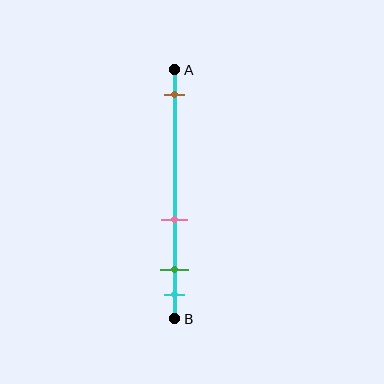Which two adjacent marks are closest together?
The green and cyan marks are the closest adjacent pair.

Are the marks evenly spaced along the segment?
No, the marks are not evenly spaced.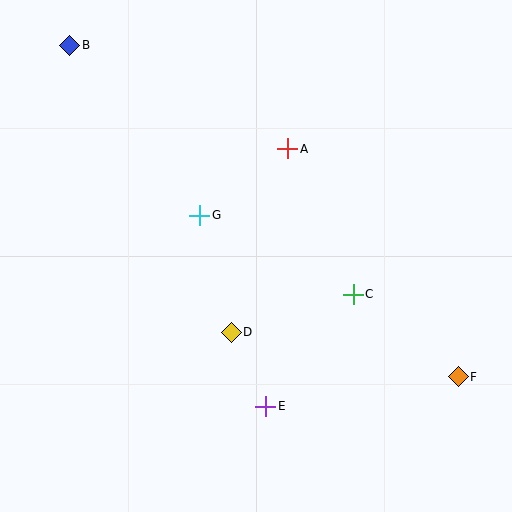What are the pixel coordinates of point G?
Point G is at (200, 215).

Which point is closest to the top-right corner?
Point A is closest to the top-right corner.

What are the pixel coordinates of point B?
Point B is at (70, 45).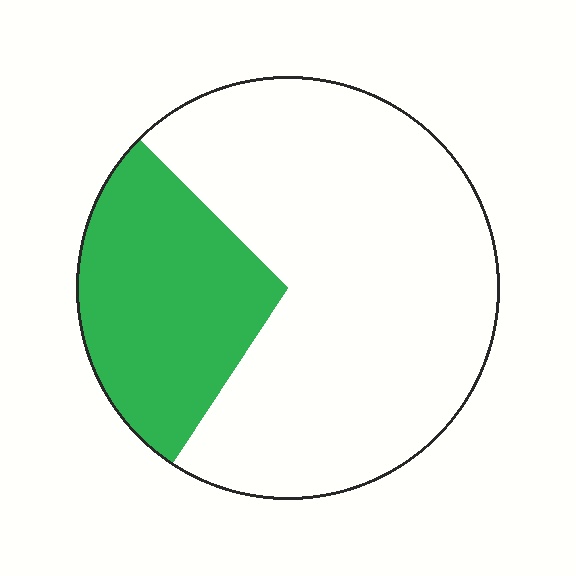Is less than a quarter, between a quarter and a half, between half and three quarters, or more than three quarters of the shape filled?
Between a quarter and a half.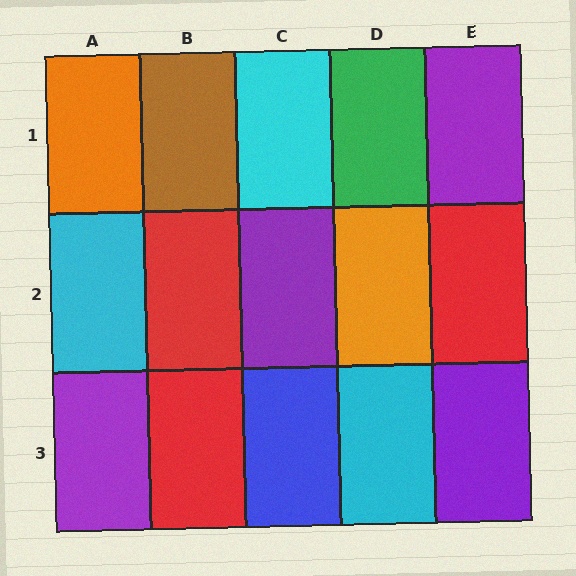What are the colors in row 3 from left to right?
Purple, red, blue, cyan, purple.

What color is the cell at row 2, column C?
Purple.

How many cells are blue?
1 cell is blue.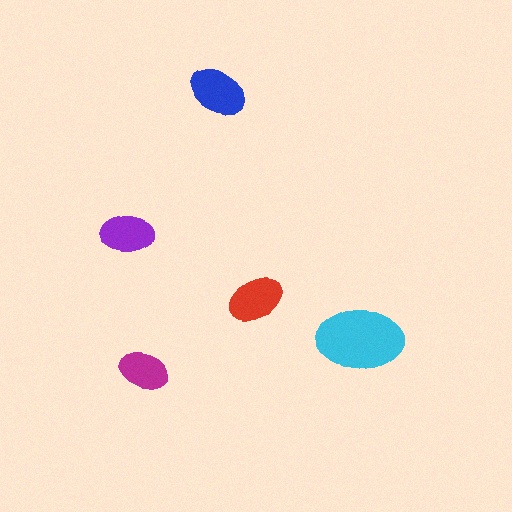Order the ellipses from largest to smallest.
the cyan one, the blue one, the red one, the purple one, the magenta one.